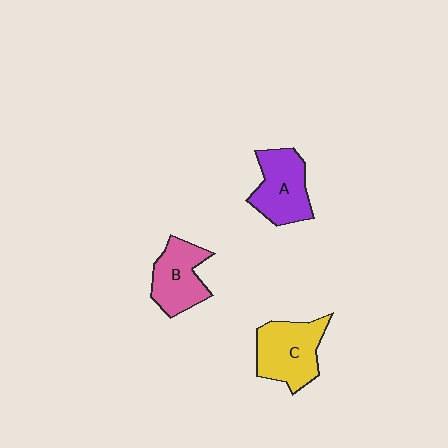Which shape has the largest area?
Shape C (yellow).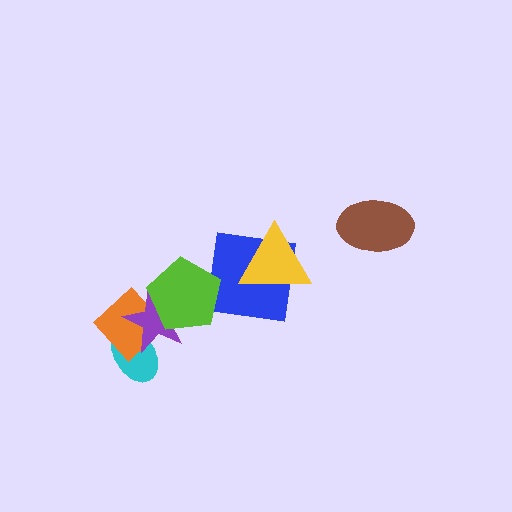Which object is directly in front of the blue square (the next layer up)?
The lime pentagon is directly in front of the blue square.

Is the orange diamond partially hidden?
Yes, it is partially covered by another shape.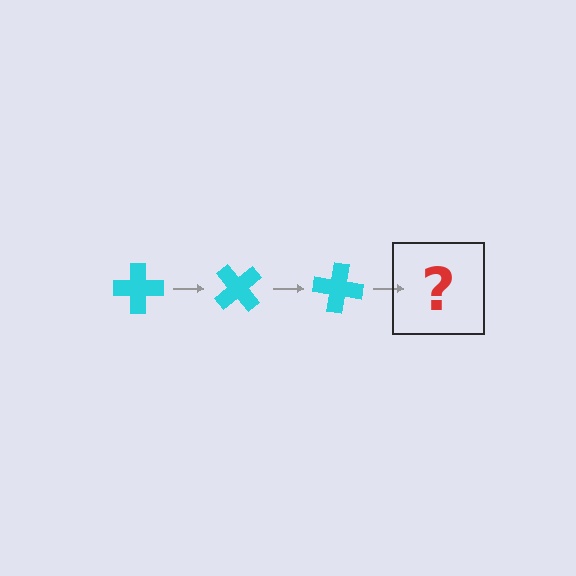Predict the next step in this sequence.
The next step is a cyan cross rotated 150 degrees.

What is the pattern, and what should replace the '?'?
The pattern is that the cross rotates 50 degrees each step. The '?' should be a cyan cross rotated 150 degrees.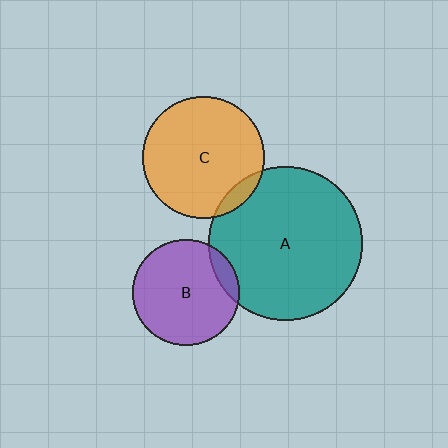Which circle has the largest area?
Circle A (teal).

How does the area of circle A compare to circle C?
Approximately 1.6 times.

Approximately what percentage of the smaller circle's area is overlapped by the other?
Approximately 10%.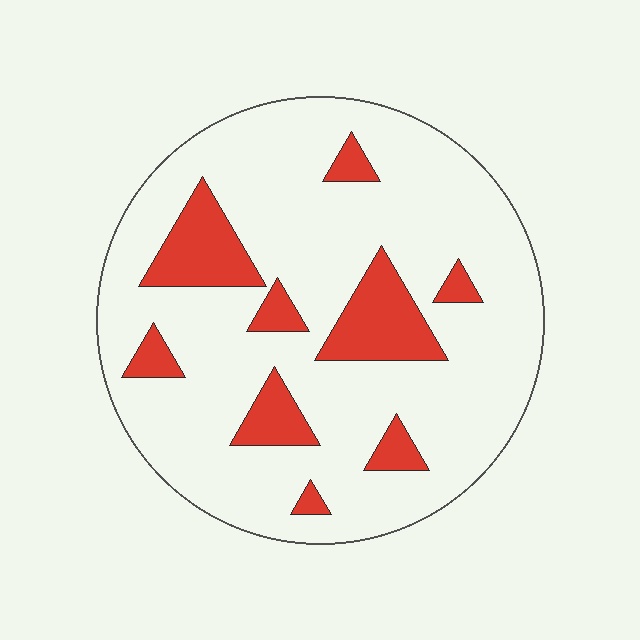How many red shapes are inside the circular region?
9.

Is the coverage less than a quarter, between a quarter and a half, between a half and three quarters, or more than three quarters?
Less than a quarter.